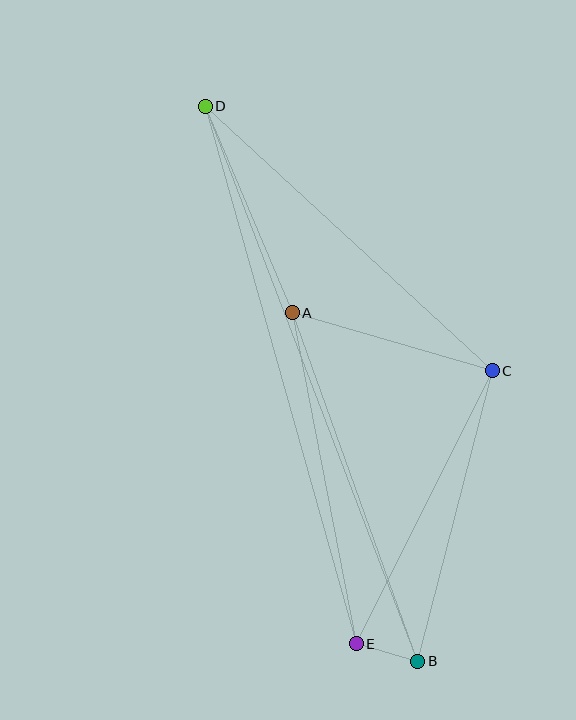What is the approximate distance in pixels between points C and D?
The distance between C and D is approximately 390 pixels.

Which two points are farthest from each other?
Points B and D are farthest from each other.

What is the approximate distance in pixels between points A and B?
The distance between A and B is approximately 370 pixels.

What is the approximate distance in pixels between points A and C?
The distance between A and C is approximately 208 pixels.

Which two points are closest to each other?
Points B and E are closest to each other.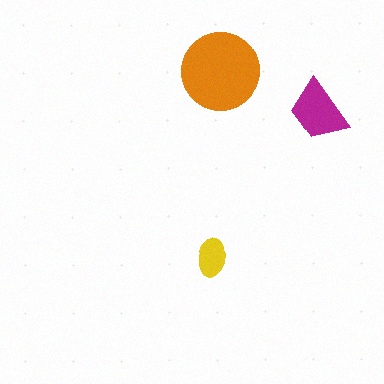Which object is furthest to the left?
The yellow ellipse is leftmost.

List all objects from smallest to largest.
The yellow ellipse, the magenta trapezoid, the orange circle.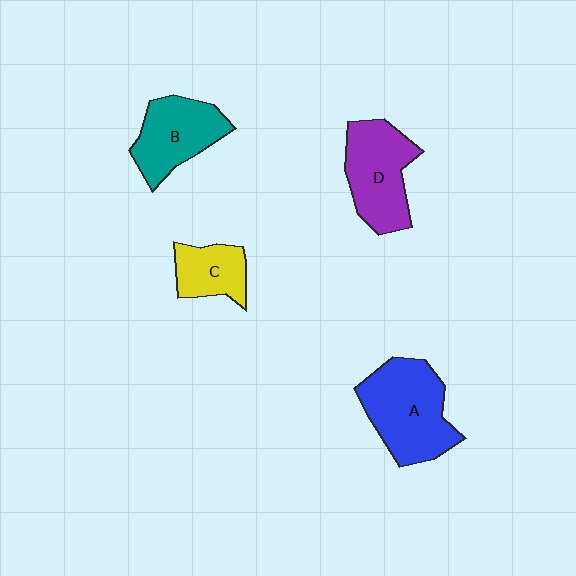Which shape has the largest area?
Shape A (blue).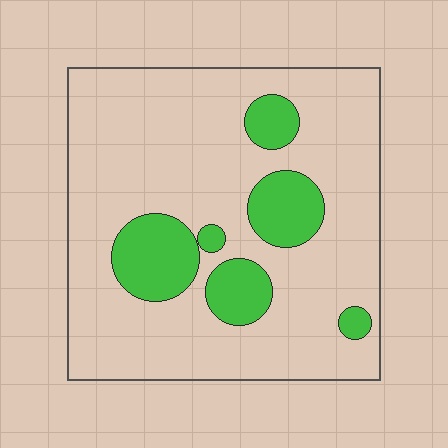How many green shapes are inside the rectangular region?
6.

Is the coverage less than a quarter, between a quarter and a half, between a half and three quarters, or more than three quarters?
Less than a quarter.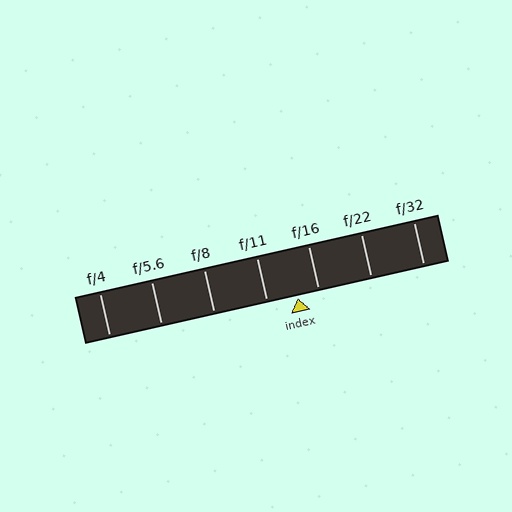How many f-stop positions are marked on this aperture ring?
There are 7 f-stop positions marked.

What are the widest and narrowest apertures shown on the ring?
The widest aperture shown is f/4 and the narrowest is f/32.